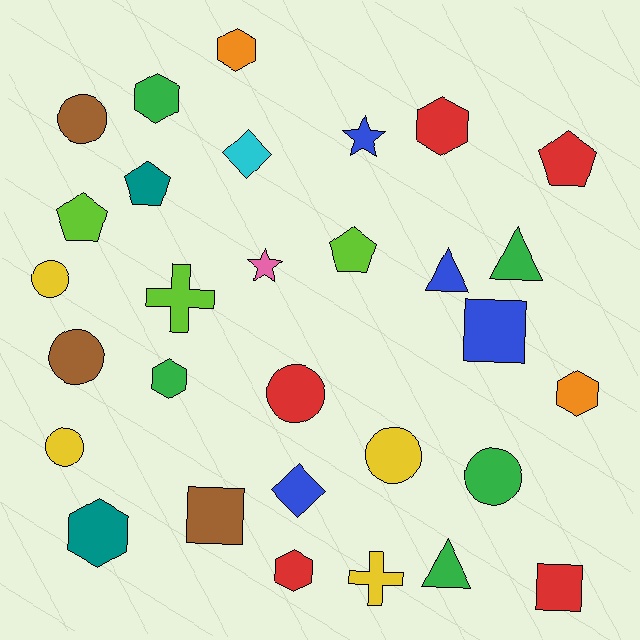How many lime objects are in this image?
There are 3 lime objects.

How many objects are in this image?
There are 30 objects.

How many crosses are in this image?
There are 2 crosses.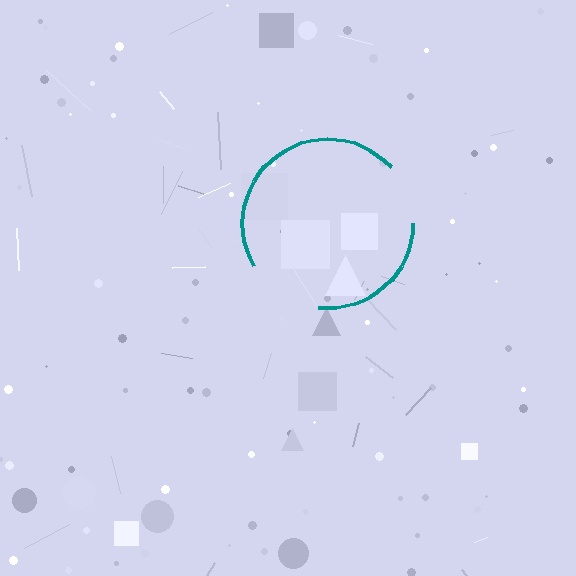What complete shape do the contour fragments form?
The contour fragments form a circle.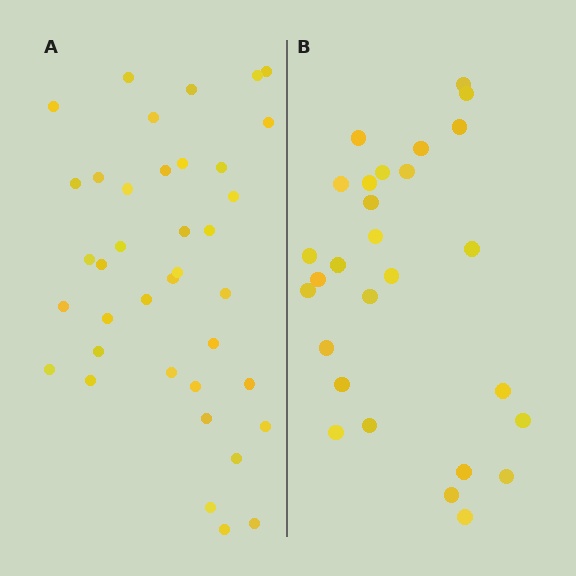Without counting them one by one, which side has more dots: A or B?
Region A (the left region) has more dots.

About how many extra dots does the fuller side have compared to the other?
Region A has roughly 10 or so more dots than region B.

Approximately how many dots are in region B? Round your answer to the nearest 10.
About 30 dots. (The exact count is 28, which rounds to 30.)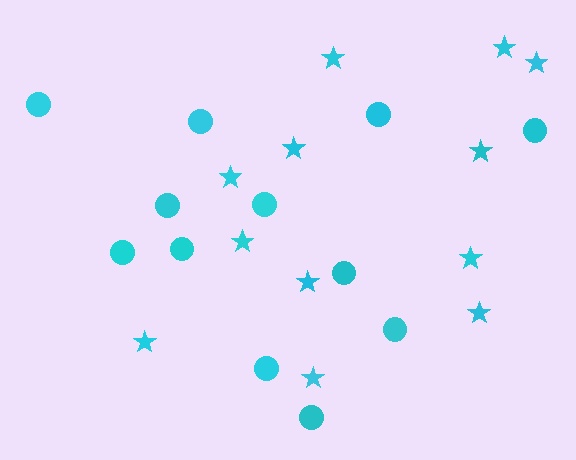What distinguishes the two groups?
There are 2 groups: one group of stars (12) and one group of circles (12).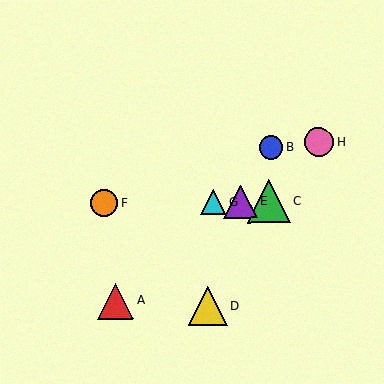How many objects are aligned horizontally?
4 objects (C, E, F, G) are aligned horizontally.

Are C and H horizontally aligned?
No, C is at y≈201 and H is at y≈142.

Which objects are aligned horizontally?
Objects C, E, F, G are aligned horizontally.